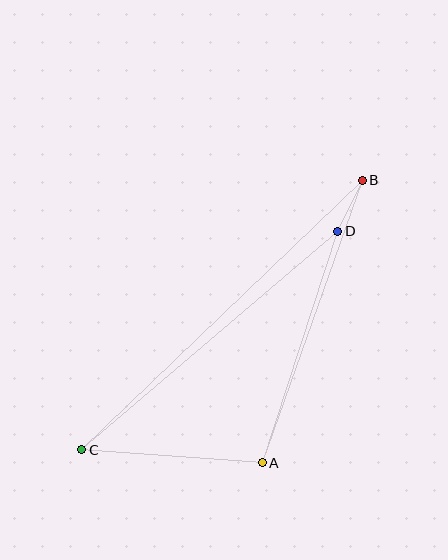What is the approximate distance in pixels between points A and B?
The distance between A and B is approximately 300 pixels.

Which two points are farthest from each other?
Points B and C are farthest from each other.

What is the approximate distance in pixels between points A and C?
The distance between A and C is approximately 181 pixels.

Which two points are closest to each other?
Points B and D are closest to each other.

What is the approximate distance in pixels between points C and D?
The distance between C and D is approximately 336 pixels.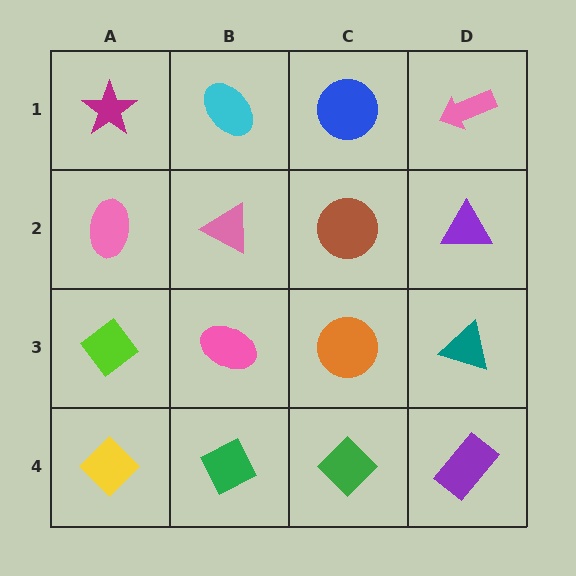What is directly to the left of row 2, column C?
A pink triangle.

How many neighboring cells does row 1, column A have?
2.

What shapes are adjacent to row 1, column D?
A purple triangle (row 2, column D), a blue circle (row 1, column C).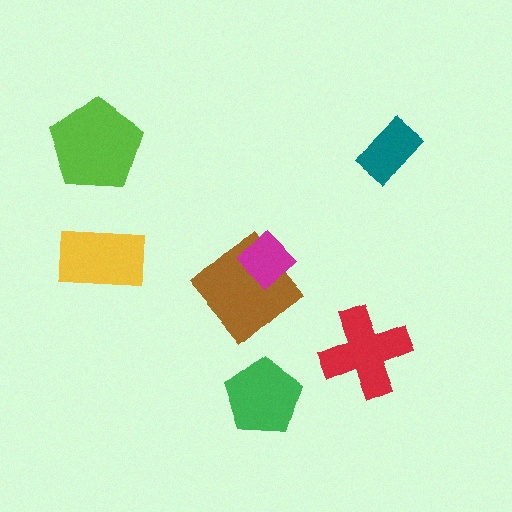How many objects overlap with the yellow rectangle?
0 objects overlap with the yellow rectangle.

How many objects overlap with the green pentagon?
0 objects overlap with the green pentagon.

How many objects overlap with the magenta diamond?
1 object overlaps with the magenta diamond.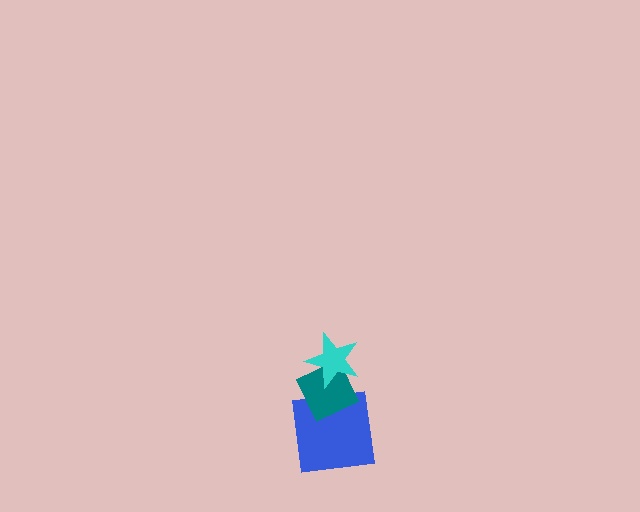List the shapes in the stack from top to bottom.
From top to bottom: the cyan star, the teal diamond, the blue square.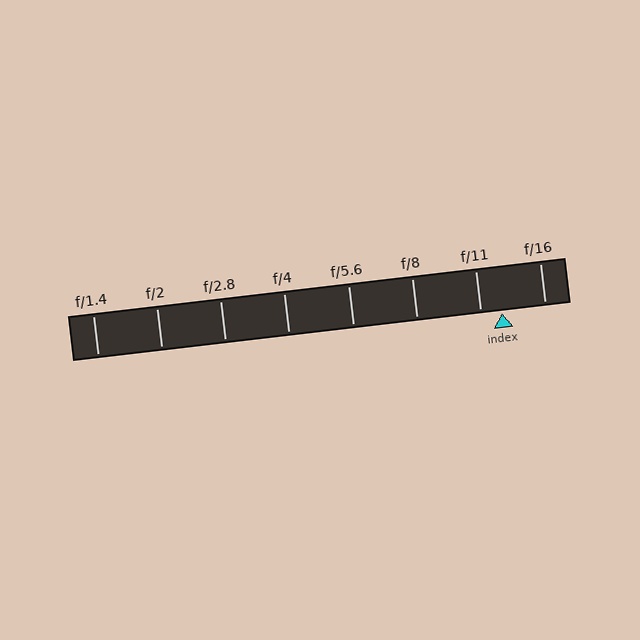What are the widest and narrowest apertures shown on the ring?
The widest aperture shown is f/1.4 and the narrowest is f/16.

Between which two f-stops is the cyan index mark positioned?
The index mark is between f/11 and f/16.